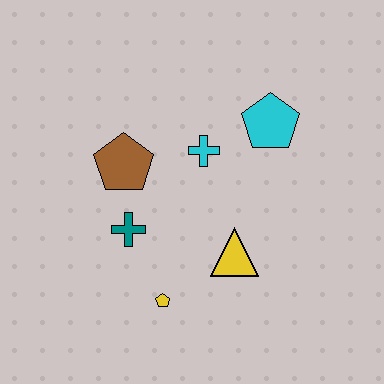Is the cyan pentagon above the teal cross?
Yes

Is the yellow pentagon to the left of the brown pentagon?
No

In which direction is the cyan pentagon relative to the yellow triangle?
The cyan pentagon is above the yellow triangle.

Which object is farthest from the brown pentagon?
The cyan pentagon is farthest from the brown pentagon.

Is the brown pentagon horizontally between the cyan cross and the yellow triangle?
No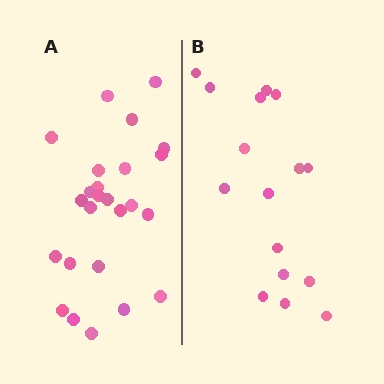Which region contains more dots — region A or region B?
Region A (the left region) has more dots.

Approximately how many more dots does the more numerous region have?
Region A has roughly 8 or so more dots than region B.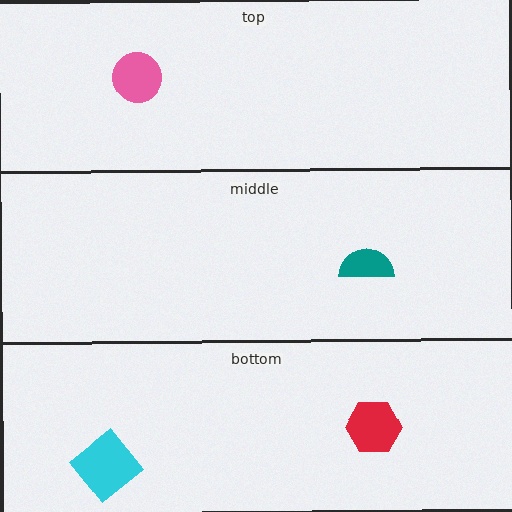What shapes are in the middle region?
The teal semicircle.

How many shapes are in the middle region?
1.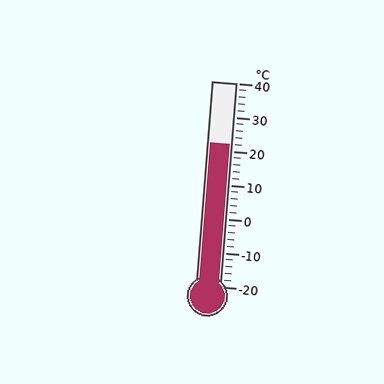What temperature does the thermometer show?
The thermometer shows approximately 22°C.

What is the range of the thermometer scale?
The thermometer scale ranges from -20°C to 40°C.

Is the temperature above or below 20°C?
The temperature is above 20°C.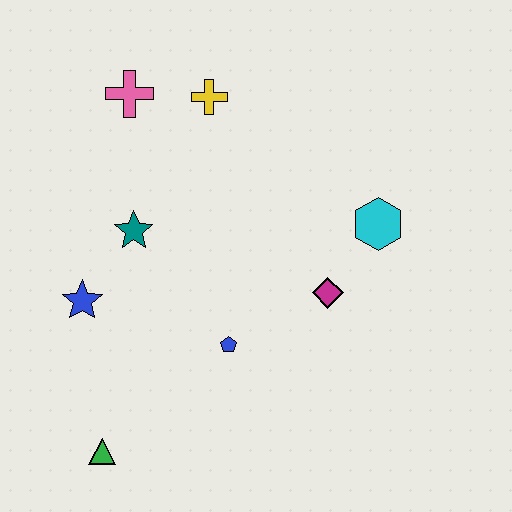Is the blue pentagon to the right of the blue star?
Yes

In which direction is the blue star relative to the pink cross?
The blue star is below the pink cross.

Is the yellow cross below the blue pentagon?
No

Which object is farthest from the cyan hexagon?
The green triangle is farthest from the cyan hexagon.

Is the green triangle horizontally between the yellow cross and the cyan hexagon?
No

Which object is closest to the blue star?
The teal star is closest to the blue star.